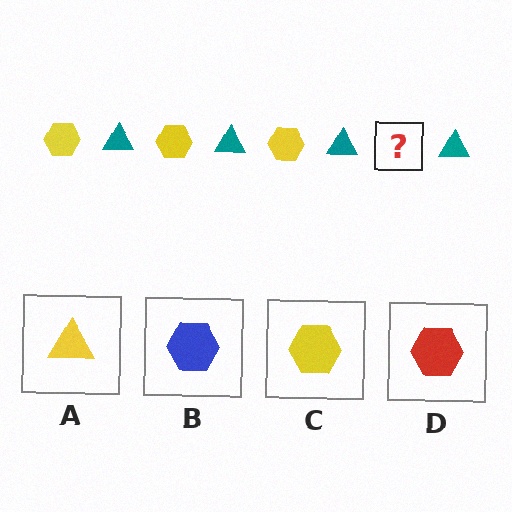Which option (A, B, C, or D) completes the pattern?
C.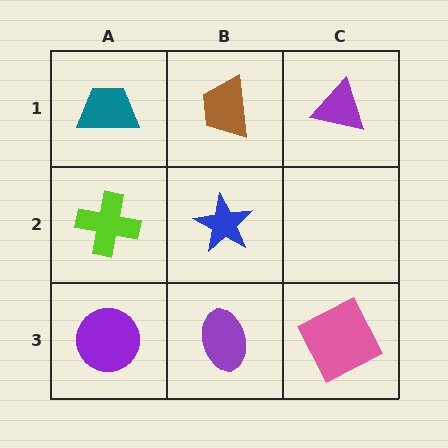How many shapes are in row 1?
3 shapes.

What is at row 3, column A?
A purple circle.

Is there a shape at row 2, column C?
No, that cell is empty.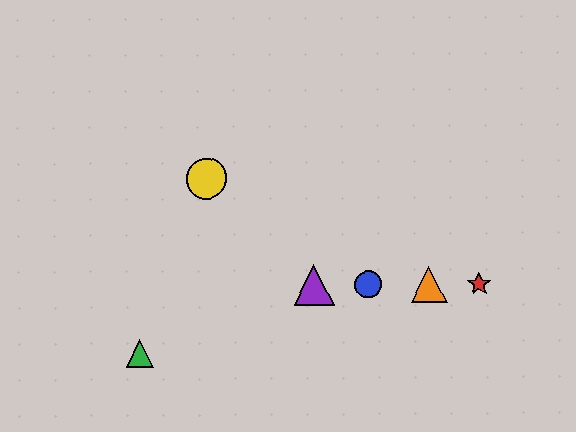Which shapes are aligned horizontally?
The red star, the blue circle, the purple triangle, the orange triangle are aligned horizontally.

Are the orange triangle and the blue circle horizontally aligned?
Yes, both are at y≈284.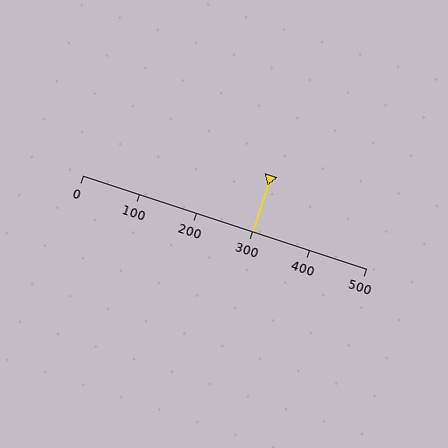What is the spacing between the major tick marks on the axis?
The major ticks are spaced 100 apart.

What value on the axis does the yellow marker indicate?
The marker indicates approximately 300.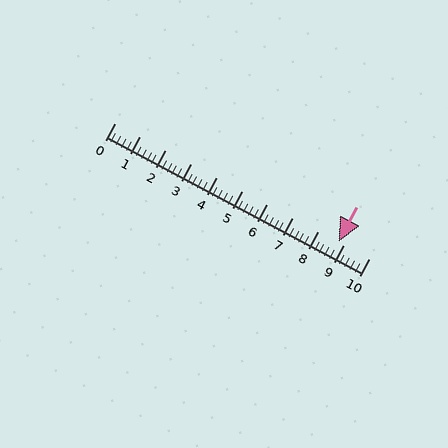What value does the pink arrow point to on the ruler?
The pink arrow points to approximately 8.8.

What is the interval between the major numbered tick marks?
The major tick marks are spaced 1 units apart.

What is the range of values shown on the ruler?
The ruler shows values from 0 to 10.